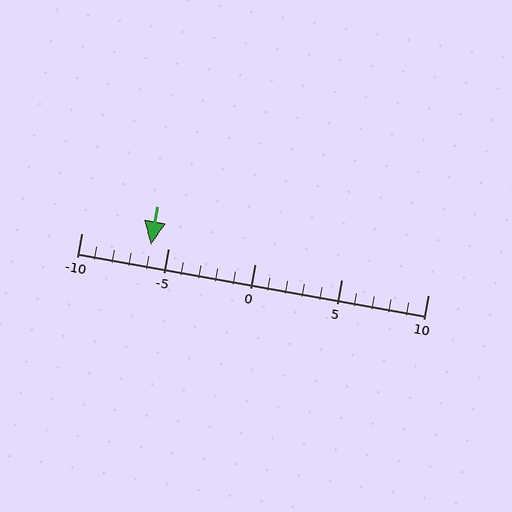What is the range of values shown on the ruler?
The ruler shows values from -10 to 10.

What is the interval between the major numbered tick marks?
The major tick marks are spaced 5 units apart.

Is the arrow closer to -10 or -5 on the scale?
The arrow is closer to -5.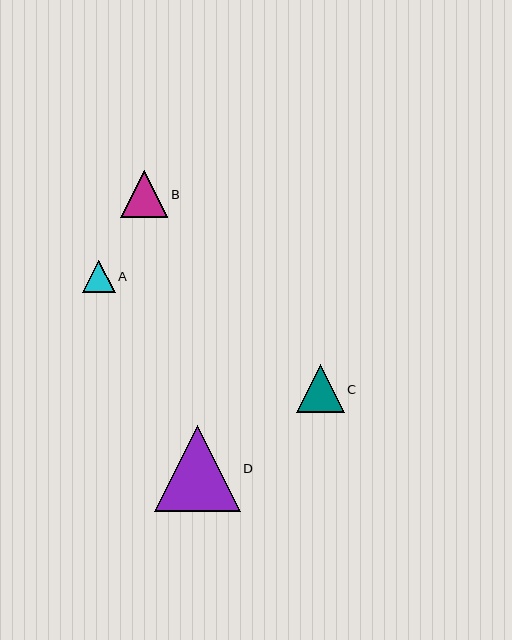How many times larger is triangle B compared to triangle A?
Triangle B is approximately 1.4 times the size of triangle A.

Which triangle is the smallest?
Triangle A is the smallest with a size of approximately 32 pixels.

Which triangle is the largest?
Triangle D is the largest with a size of approximately 86 pixels.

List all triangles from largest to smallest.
From largest to smallest: D, C, B, A.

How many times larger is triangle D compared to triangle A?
Triangle D is approximately 2.7 times the size of triangle A.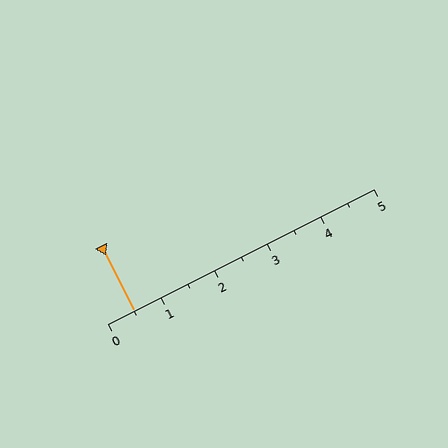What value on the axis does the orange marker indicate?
The marker indicates approximately 0.5.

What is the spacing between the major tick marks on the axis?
The major ticks are spaced 1 apart.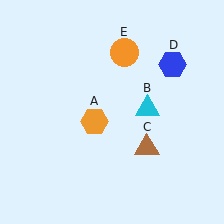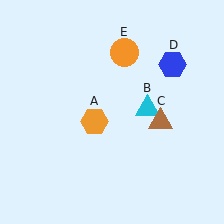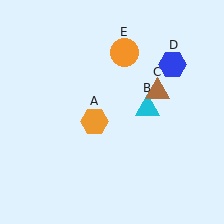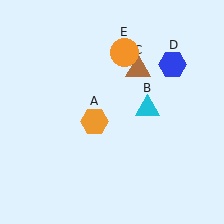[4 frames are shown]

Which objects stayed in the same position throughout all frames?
Orange hexagon (object A) and cyan triangle (object B) and blue hexagon (object D) and orange circle (object E) remained stationary.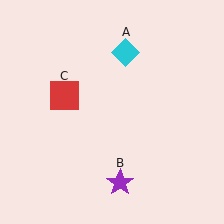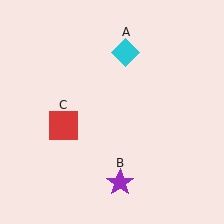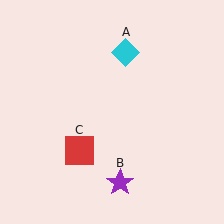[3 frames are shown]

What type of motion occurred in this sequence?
The red square (object C) rotated counterclockwise around the center of the scene.